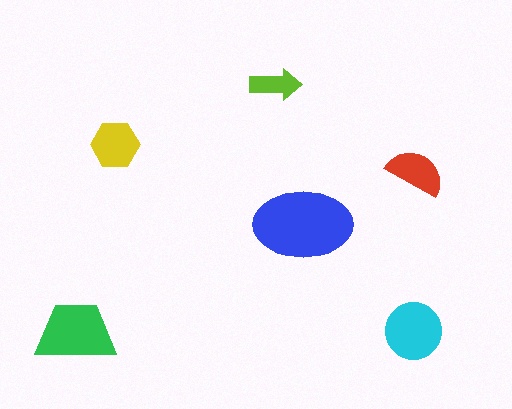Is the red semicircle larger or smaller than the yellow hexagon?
Smaller.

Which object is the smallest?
The lime arrow.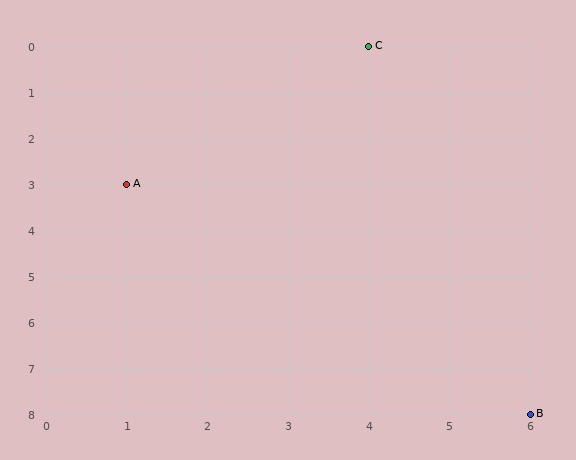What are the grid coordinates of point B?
Point B is at grid coordinates (6, 8).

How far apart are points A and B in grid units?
Points A and B are 5 columns and 5 rows apart (about 7.1 grid units diagonally).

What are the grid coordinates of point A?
Point A is at grid coordinates (1, 3).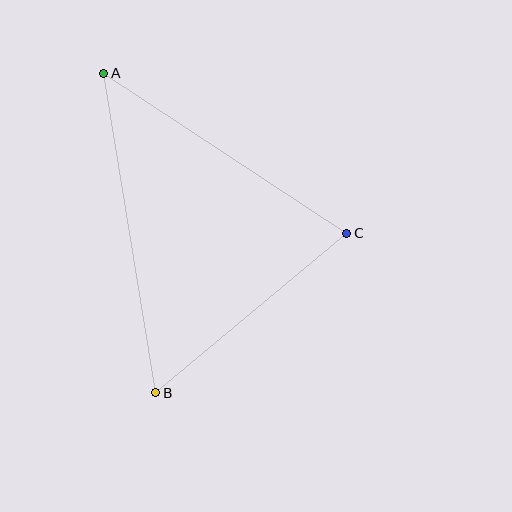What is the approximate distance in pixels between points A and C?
The distance between A and C is approximately 291 pixels.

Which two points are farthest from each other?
Points A and B are farthest from each other.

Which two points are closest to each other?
Points B and C are closest to each other.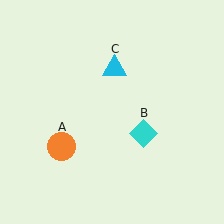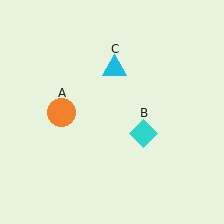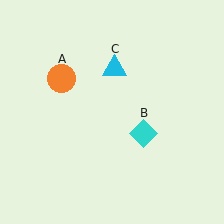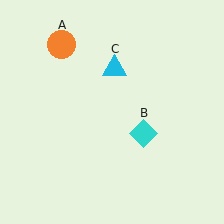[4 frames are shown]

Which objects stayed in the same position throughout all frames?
Cyan diamond (object B) and cyan triangle (object C) remained stationary.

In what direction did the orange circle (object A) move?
The orange circle (object A) moved up.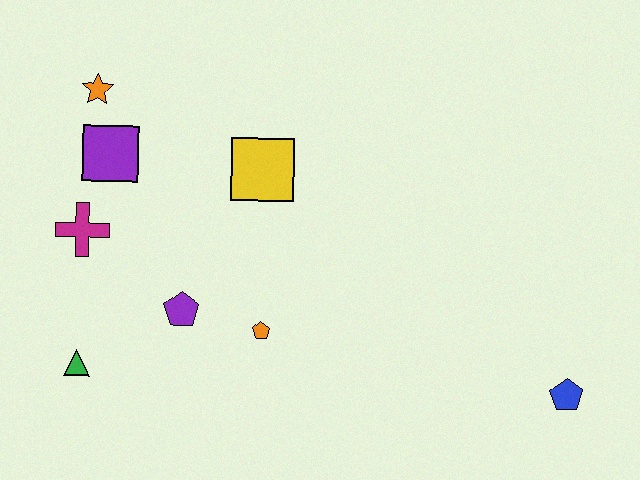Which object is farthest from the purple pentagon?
The blue pentagon is farthest from the purple pentagon.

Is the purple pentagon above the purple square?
No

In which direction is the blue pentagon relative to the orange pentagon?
The blue pentagon is to the right of the orange pentagon.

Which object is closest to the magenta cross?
The purple square is closest to the magenta cross.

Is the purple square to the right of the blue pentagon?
No